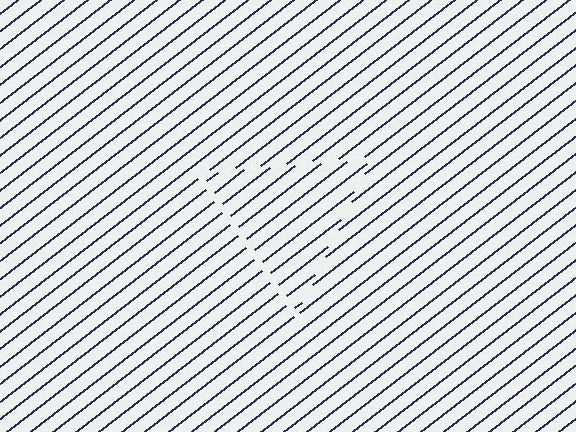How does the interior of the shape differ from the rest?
The interior of the shape contains the same grating, shifted by half a period — the contour is defined by the phase discontinuity where line-ends from the inner and outer gratings abut.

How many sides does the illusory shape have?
3 sides — the line-ends trace a triangle.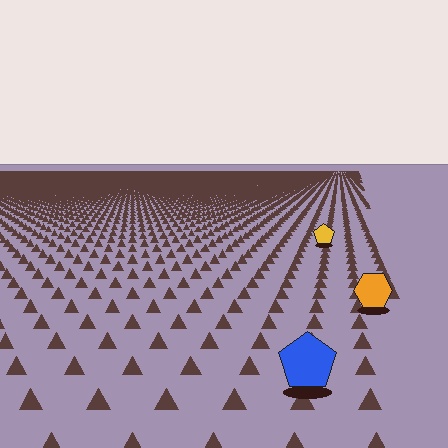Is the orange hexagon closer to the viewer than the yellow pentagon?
Yes. The orange hexagon is closer — you can tell from the texture gradient: the ground texture is coarser near it.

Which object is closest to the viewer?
The blue pentagon is closest. The texture marks near it are larger and more spread out.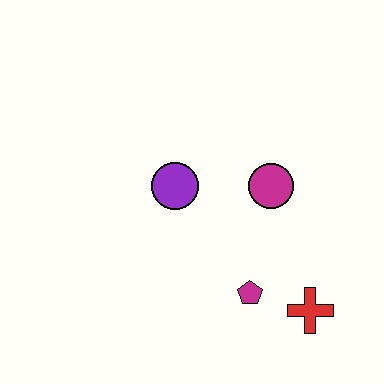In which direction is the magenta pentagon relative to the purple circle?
The magenta pentagon is below the purple circle.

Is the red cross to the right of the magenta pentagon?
Yes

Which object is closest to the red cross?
The magenta pentagon is closest to the red cross.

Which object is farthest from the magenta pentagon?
The purple circle is farthest from the magenta pentagon.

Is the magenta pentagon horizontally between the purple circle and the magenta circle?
Yes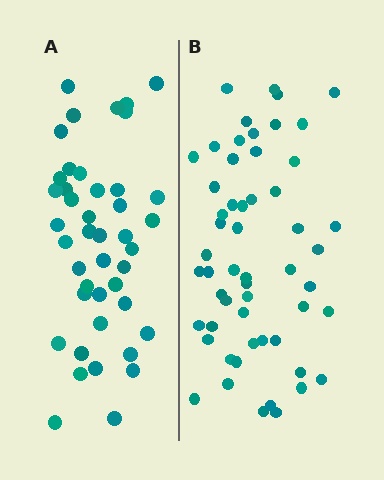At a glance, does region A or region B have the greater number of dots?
Region B (the right region) has more dots.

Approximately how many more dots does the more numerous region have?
Region B has roughly 12 or so more dots than region A.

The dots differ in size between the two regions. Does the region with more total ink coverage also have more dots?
No. Region A has more total ink coverage because its dots are larger, but region B actually contains more individual dots. Total area can be misleading — the number of items is what matters here.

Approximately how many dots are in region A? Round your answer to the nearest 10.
About 40 dots. (The exact count is 43, which rounds to 40.)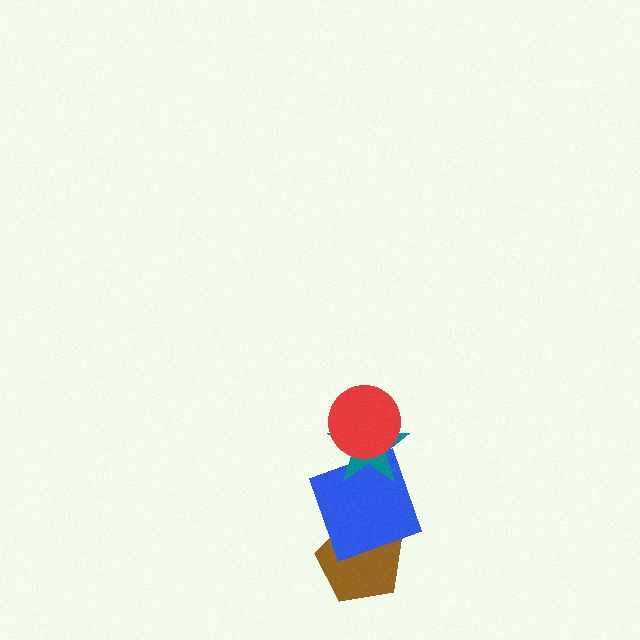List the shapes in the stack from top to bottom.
From top to bottom: the red circle, the teal star, the blue square, the brown pentagon.